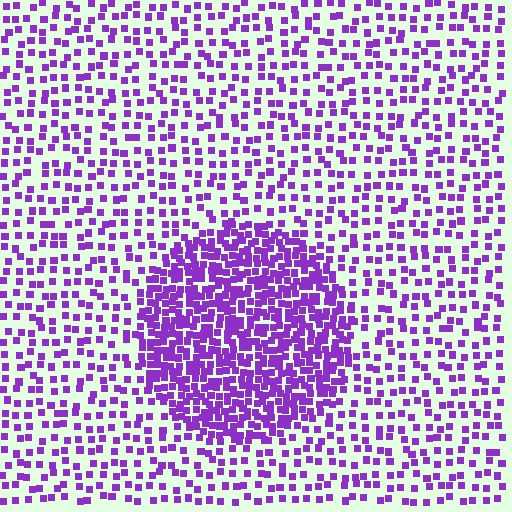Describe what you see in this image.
The image contains small purple elements arranged at two different densities. A circle-shaped region is visible where the elements are more densely packed than the surrounding area.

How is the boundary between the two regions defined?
The boundary is defined by a change in element density (approximately 2.5x ratio). All elements are the same color, size, and shape.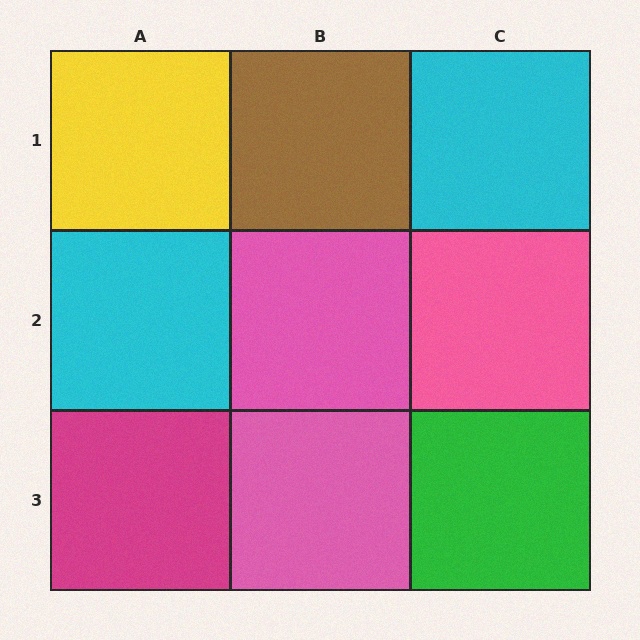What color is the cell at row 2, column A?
Cyan.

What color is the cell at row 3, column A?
Magenta.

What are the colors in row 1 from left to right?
Yellow, brown, cyan.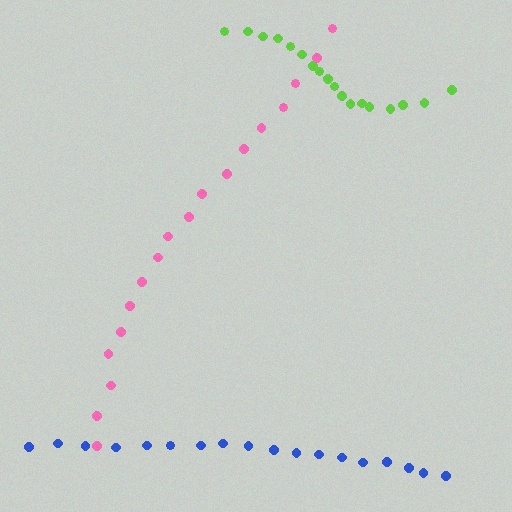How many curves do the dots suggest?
There are 3 distinct paths.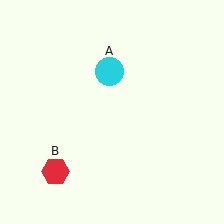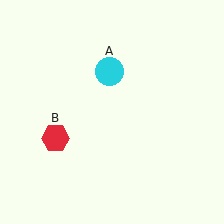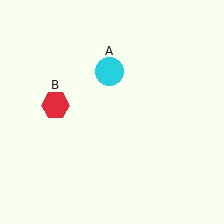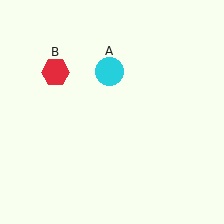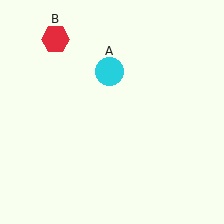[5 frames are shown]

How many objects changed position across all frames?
1 object changed position: red hexagon (object B).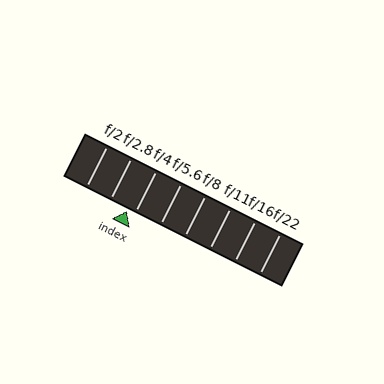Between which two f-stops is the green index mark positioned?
The index mark is between f/2.8 and f/4.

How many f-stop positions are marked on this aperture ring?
There are 8 f-stop positions marked.